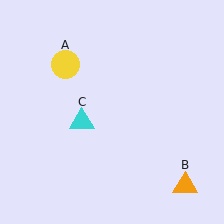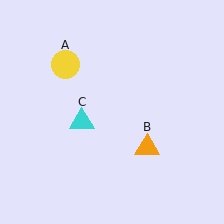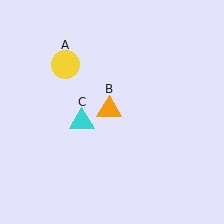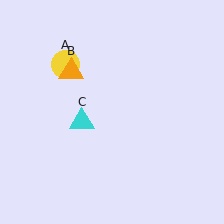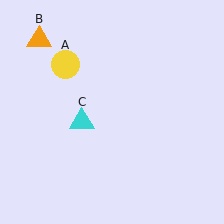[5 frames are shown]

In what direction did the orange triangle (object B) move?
The orange triangle (object B) moved up and to the left.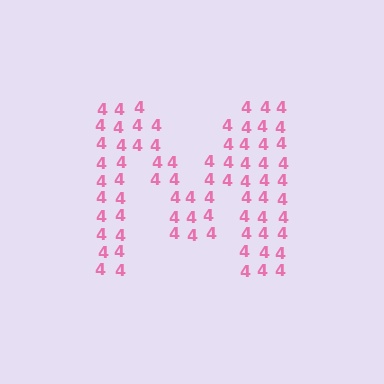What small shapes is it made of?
It is made of small digit 4's.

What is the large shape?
The large shape is the letter M.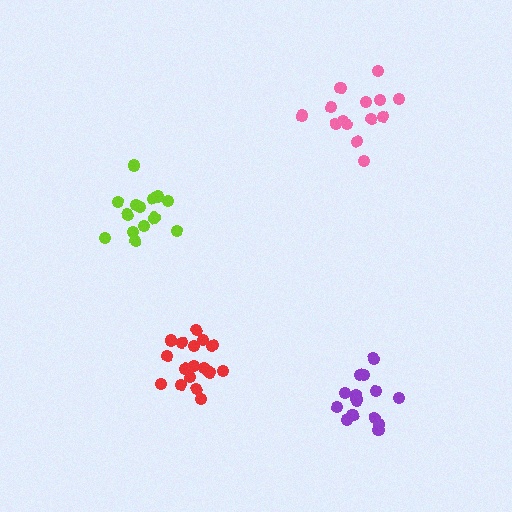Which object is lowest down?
The purple cluster is bottommost.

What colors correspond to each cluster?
The clusters are colored: purple, pink, lime, red.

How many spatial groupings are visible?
There are 4 spatial groupings.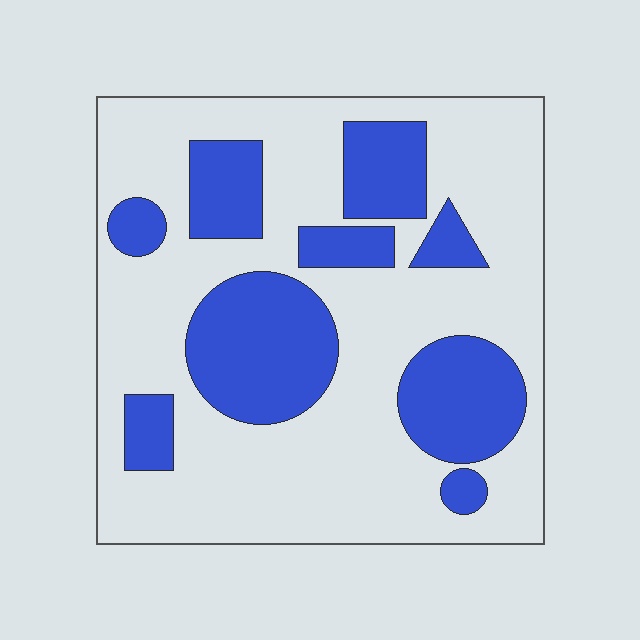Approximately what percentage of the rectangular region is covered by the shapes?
Approximately 30%.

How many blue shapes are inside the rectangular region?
9.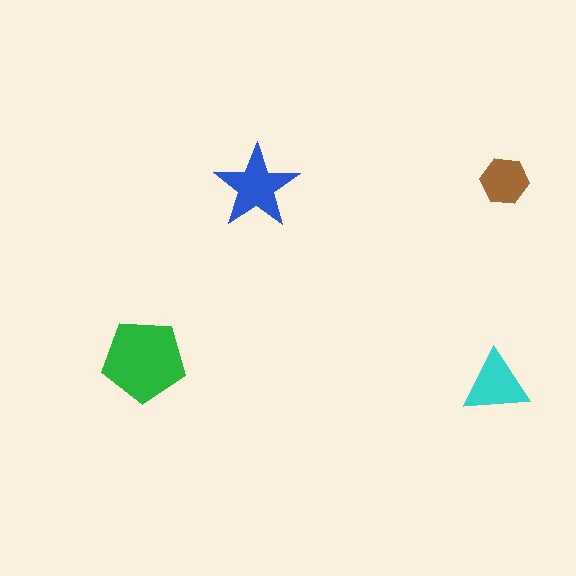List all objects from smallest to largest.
The brown hexagon, the cyan triangle, the blue star, the green pentagon.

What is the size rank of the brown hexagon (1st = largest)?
4th.